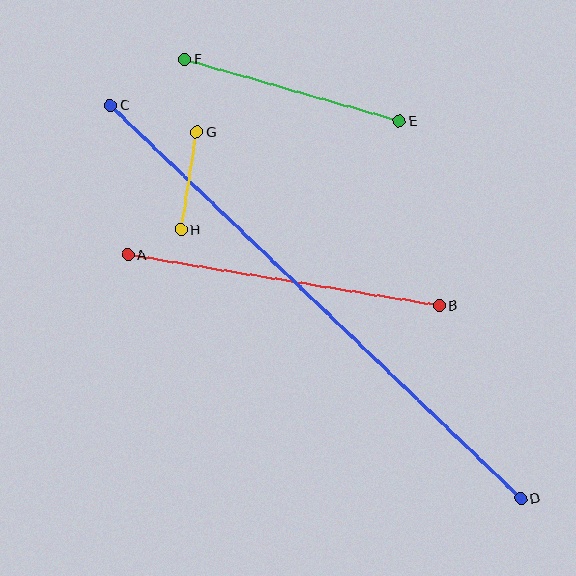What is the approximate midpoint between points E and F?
The midpoint is at approximately (292, 90) pixels.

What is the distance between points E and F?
The distance is approximately 223 pixels.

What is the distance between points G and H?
The distance is approximately 99 pixels.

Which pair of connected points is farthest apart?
Points C and D are farthest apart.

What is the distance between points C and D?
The distance is approximately 568 pixels.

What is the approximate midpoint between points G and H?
The midpoint is at approximately (189, 181) pixels.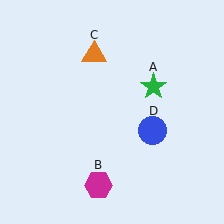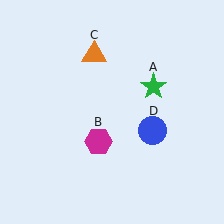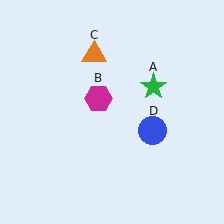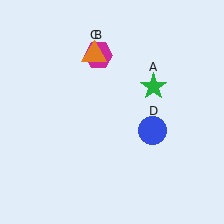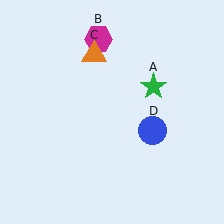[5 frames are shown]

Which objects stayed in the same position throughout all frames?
Green star (object A) and orange triangle (object C) and blue circle (object D) remained stationary.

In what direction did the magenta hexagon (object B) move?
The magenta hexagon (object B) moved up.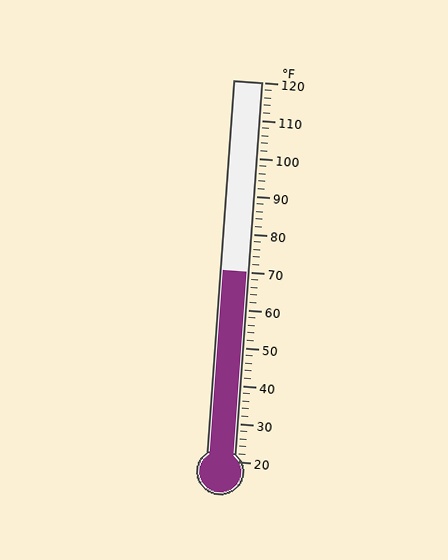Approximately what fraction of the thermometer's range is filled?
The thermometer is filled to approximately 50% of its range.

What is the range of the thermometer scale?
The thermometer scale ranges from 20°F to 120°F.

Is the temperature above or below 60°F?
The temperature is above 60°F.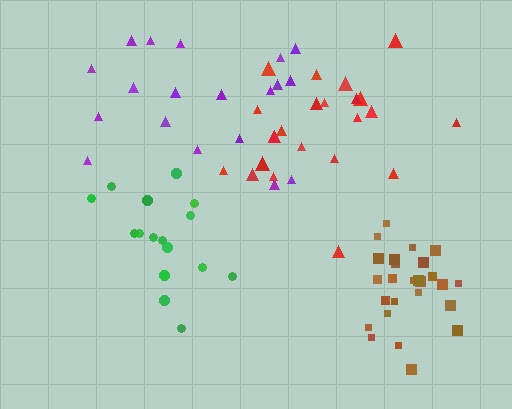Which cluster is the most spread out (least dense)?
Purple.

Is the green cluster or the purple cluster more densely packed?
Green.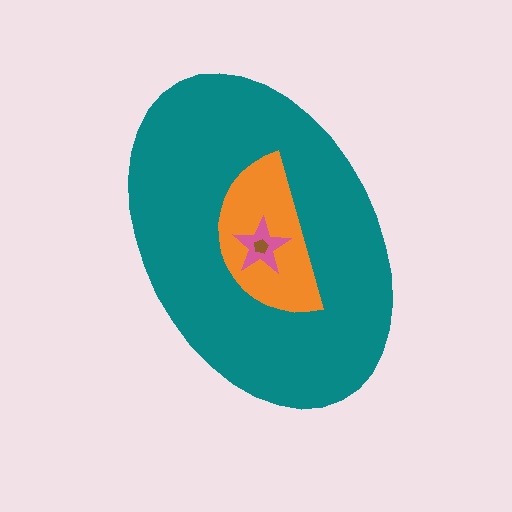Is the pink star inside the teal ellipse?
Yes.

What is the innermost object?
The brown pentagon.